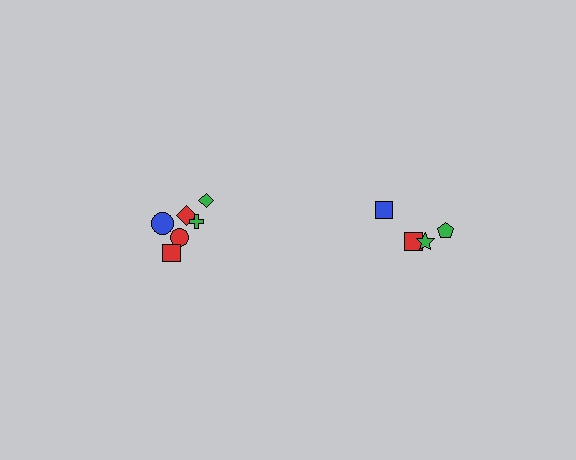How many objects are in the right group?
There are 4 objects.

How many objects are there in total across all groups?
There are 10 objects.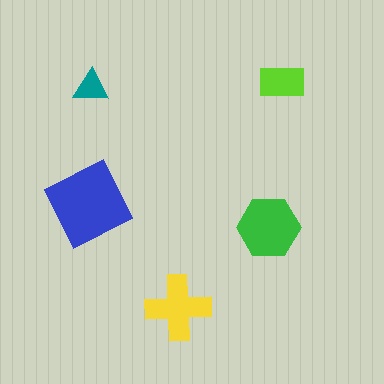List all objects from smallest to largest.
The teal triangle, the lime rectangle, the yellow cross, the green hexagon, the blue square.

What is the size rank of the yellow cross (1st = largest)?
3rd.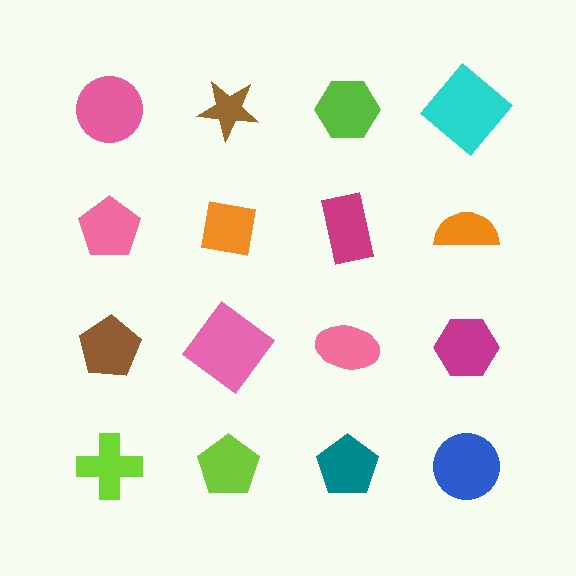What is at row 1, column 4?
A cyan diamond.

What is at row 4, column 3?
A teal pentagon.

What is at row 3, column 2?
A pink diamond.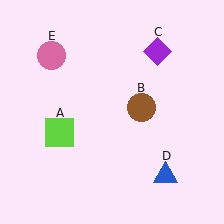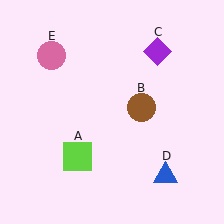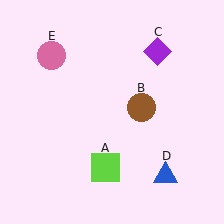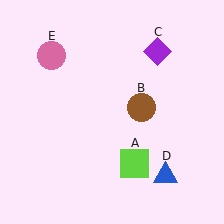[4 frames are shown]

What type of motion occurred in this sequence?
The lime square (object A) rotated counterclockwise around the center of the scene.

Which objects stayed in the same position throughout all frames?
Brown circle (object B) and purple diamond (object C) and blue triangle (object D) and pink circle (object E) remained stationary.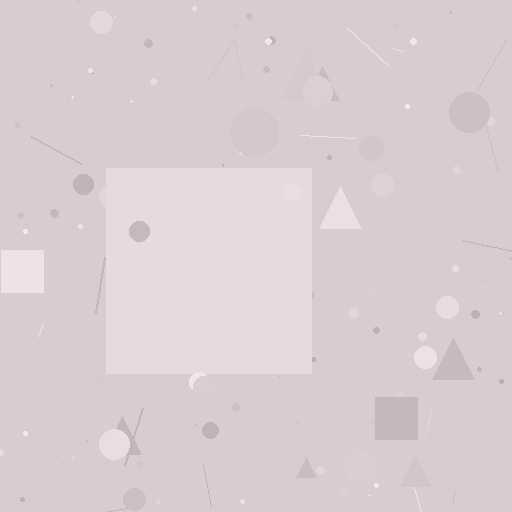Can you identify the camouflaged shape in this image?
The camouflaged shape is a square.